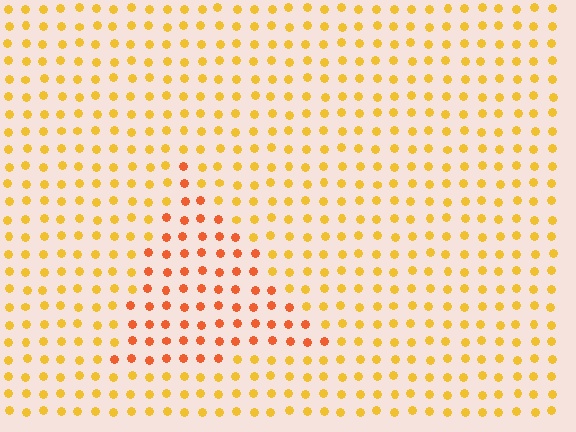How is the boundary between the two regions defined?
The boundary is defined purely by a slight shift in hue (about 31 degrees). Spacing, size, and orientation are identical on both sides.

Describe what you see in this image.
The image is filled with small yellow elements in a uniform arrangement. A triangle-shaped region is visible where the elements are tinted to a slightly different hue, forming a subtle color boundary.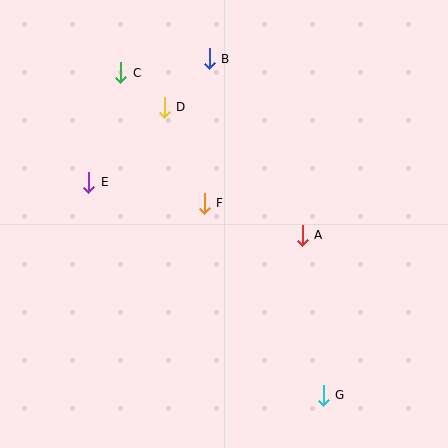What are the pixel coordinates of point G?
Point G is at (323, 395).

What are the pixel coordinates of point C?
Point C is at (121, 73).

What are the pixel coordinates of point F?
Point F is at (204, 203).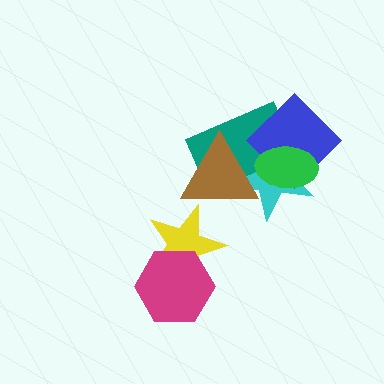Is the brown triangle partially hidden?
Yes, it is partially covered by another shape.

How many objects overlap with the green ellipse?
4 objects overlap with the green ellipse.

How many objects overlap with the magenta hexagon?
1 object overlaps with the magenta hexagon.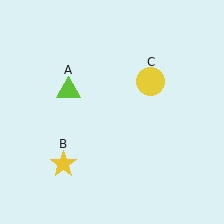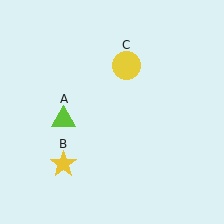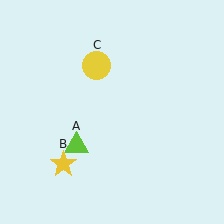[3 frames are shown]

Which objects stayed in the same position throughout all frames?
Yellow star (object B) remained stationary.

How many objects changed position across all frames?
2 objects changed position: lime triangle (object A), yellow circle (object C).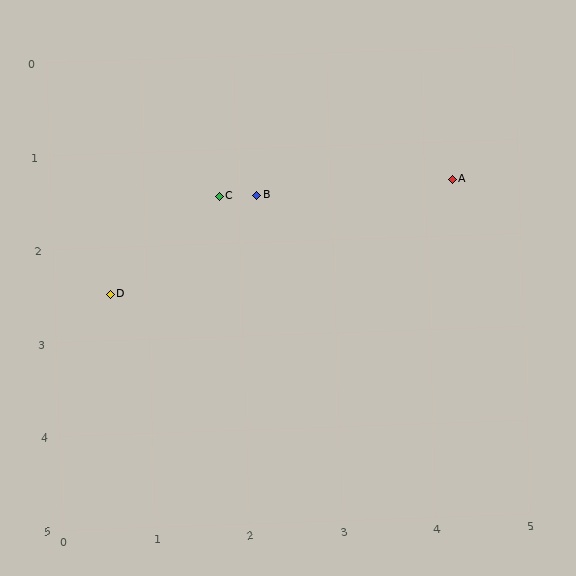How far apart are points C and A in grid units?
Points C and A are about 2.5 grid units apart.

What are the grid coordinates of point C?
Point C is at approximately (1.8, 1.5).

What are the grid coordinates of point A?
Point A is at approximately (4.3, 1.4).